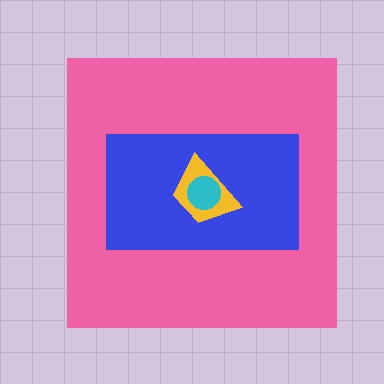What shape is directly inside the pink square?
The blue rectangle.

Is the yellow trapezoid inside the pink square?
Yes.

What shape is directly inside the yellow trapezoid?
The cyan circle.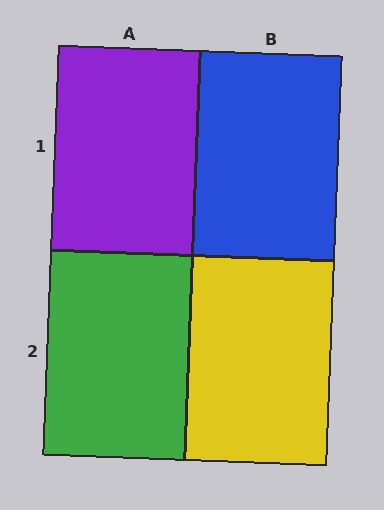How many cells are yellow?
1 cell is yellow.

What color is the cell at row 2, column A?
Green.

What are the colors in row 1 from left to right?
Purple, blue.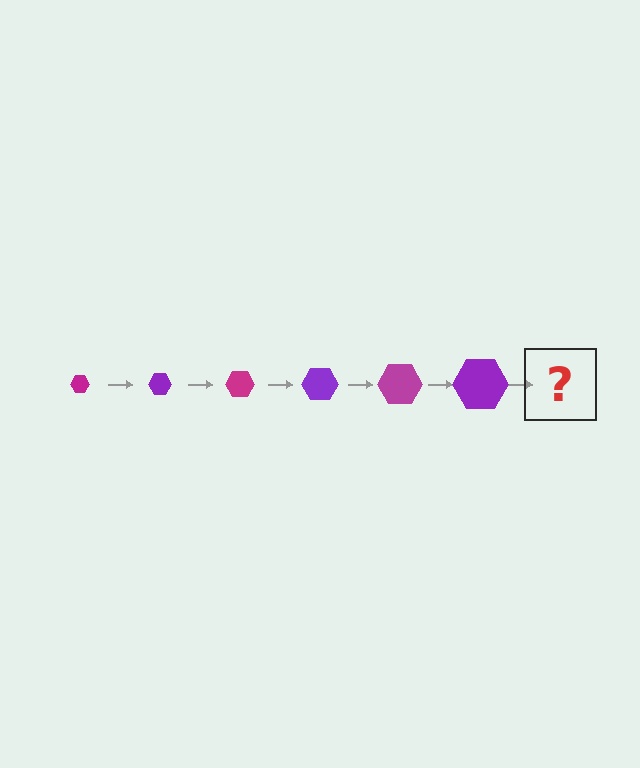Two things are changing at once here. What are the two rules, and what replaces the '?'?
The two rules are that the hexagon grows larger each step and the color cycles through magenta and purple. The '?' should be a magenta hexagon, larger than the previous one.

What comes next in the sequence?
The next element should be a magenta hexagon, larger than the previous one.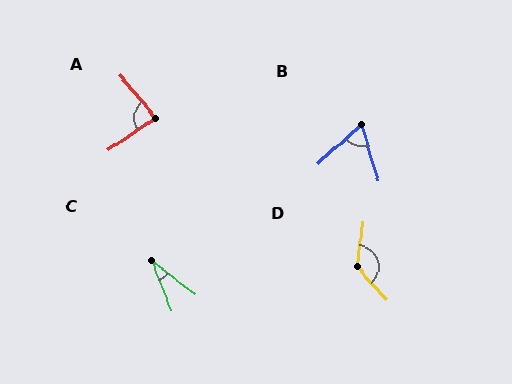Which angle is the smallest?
C, at approximately 31 degrees.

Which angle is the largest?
D, at approximately 131 degrees.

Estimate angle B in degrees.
Approximately 65 degrees.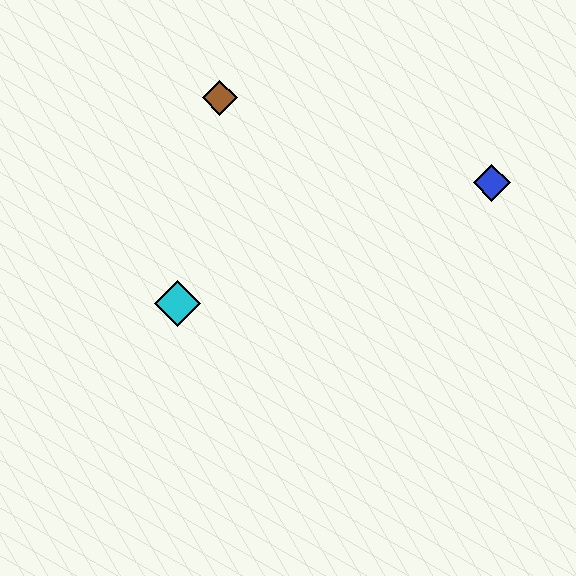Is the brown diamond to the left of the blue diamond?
Yes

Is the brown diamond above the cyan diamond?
Yes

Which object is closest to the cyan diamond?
The brown diamond is closest to the cyan diamond.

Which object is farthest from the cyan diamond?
The blue diamond is farthest from the cyan diamond.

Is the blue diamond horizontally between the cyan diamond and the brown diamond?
No